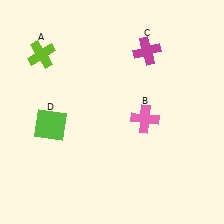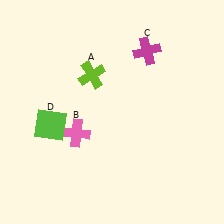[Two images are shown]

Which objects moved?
The objects that moved are: the lime cross (A), the pink cross (B).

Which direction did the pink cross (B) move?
The pink cross (B) moved left.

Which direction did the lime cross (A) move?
The lime cross (A) moved right.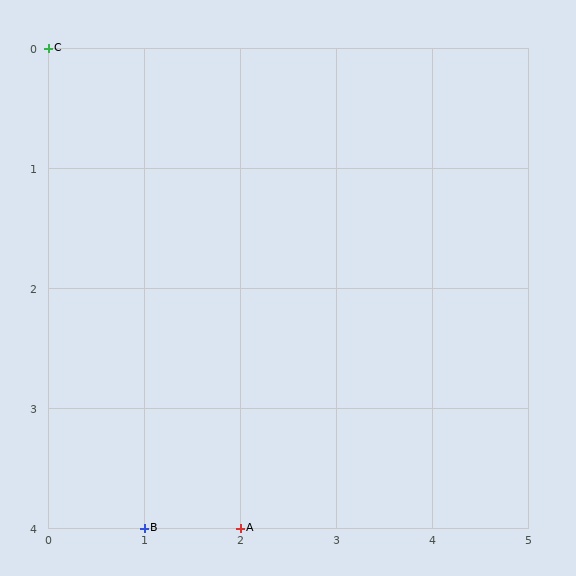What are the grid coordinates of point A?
Point A is at grid coordinates (2, 4).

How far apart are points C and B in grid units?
Points C and B are 1 column and 4 rows apart (about 4.1 grid units diagonally).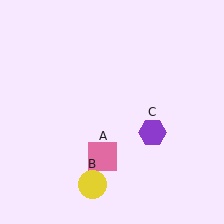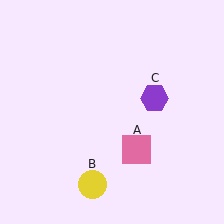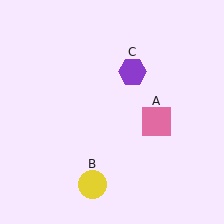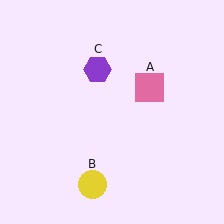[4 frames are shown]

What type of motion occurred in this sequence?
The pink square (object A), purple hexagon (object C) rotated counterclockwise around the center of the scene.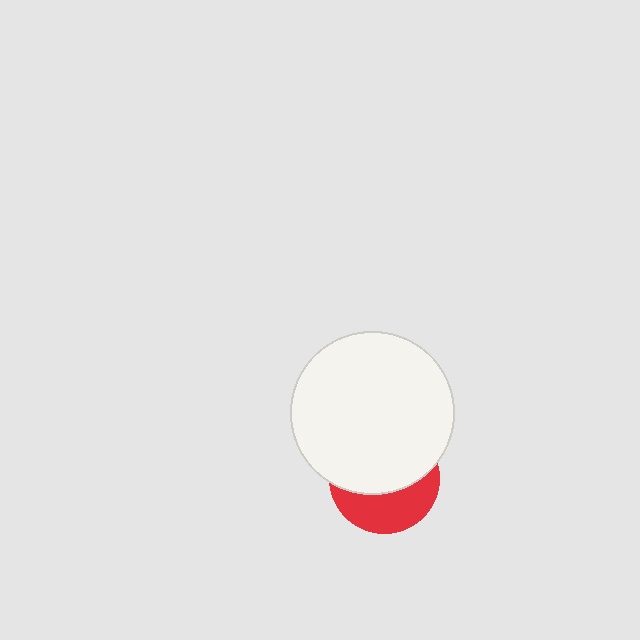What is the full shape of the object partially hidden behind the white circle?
The partially hidden object is a red circle.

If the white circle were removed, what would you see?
You would see the complete red circle.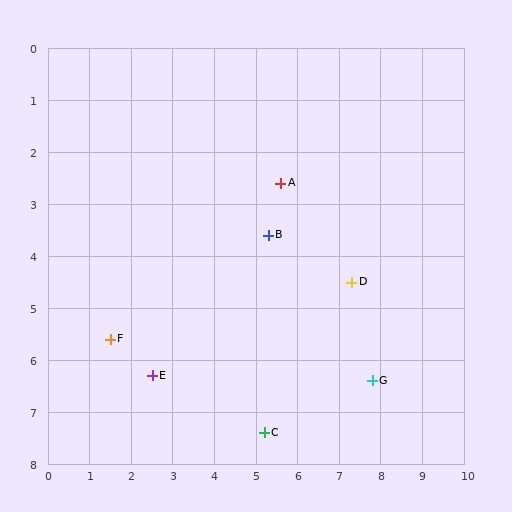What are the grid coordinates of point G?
Point G is at approximately (7.8, 6.4).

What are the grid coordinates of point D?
Point D is at approximately (7.3, 4.5).